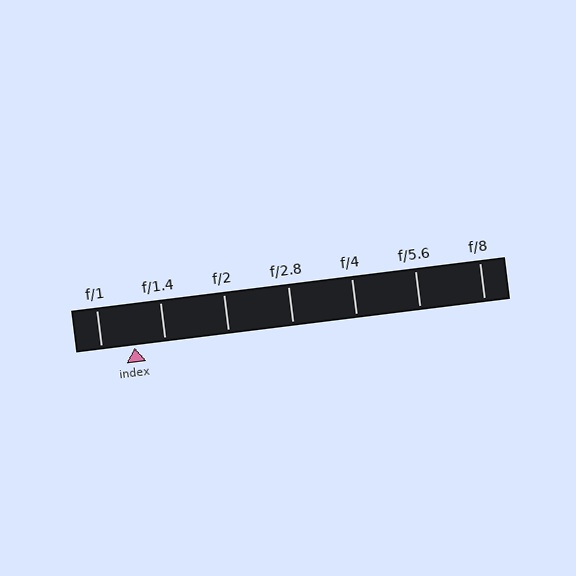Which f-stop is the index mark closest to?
The index mark is closest to f/1.4.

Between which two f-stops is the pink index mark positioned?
The index mark is between f/1 and f/1.4.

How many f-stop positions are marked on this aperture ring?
There are 7 f-stop positions marked.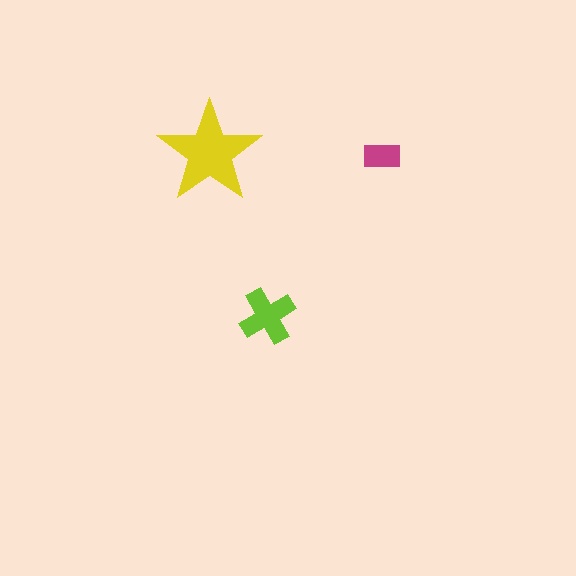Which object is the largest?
The yellow star.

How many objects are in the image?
There are 3 objects in the image.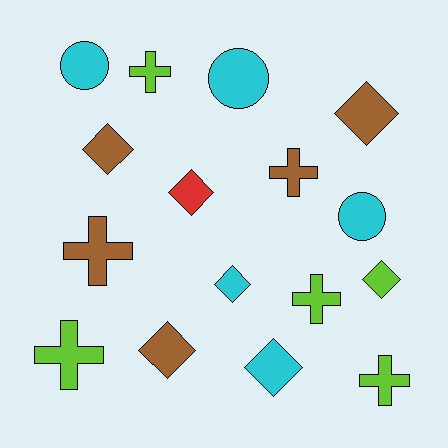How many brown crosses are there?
There are 2 brown crosses.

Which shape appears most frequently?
Diamond, with 7 objects.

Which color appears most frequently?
Brown, with 5 objects.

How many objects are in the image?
There are 16 objects.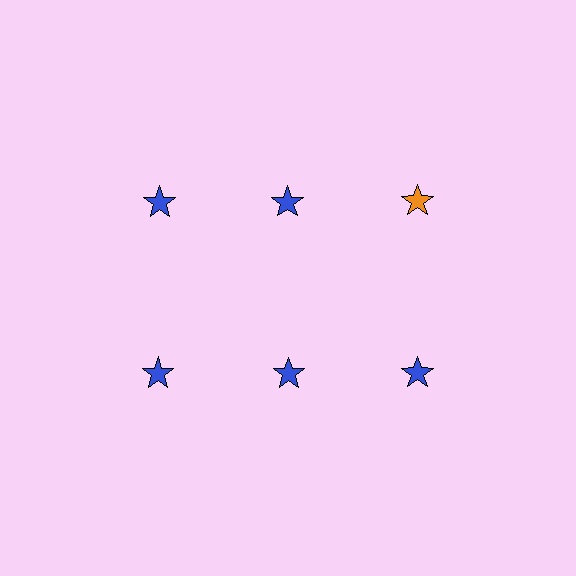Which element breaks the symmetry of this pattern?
The orange star in the top row, center column breaks the symmetry. All other shapes are blue stars.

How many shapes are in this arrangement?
There are 6 shapes arranged in a grid pattern.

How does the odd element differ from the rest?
It has a different color: orange instead of blue.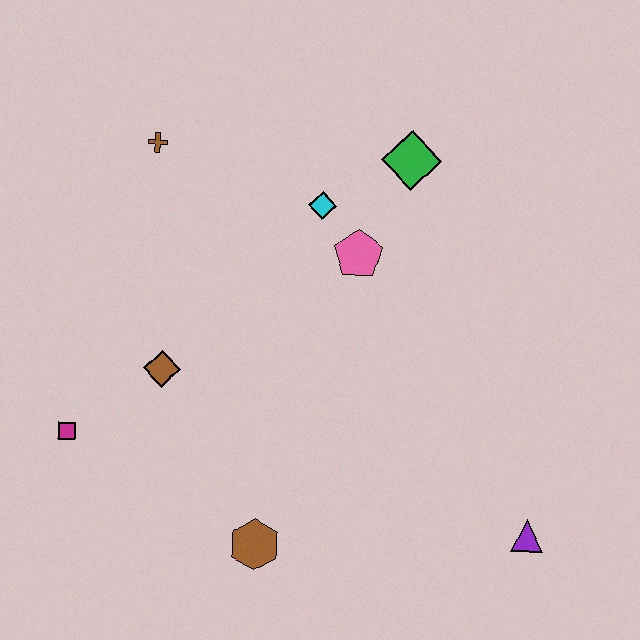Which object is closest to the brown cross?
The cyan diamond is closest to the brown cross.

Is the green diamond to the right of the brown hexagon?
Yes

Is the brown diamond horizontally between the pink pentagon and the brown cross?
Yes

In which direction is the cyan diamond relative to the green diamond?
The cyan diamond is to the left of the green diamond.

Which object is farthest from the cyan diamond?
The purple triangle is farthest from the cyan diamond.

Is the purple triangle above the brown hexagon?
Yes